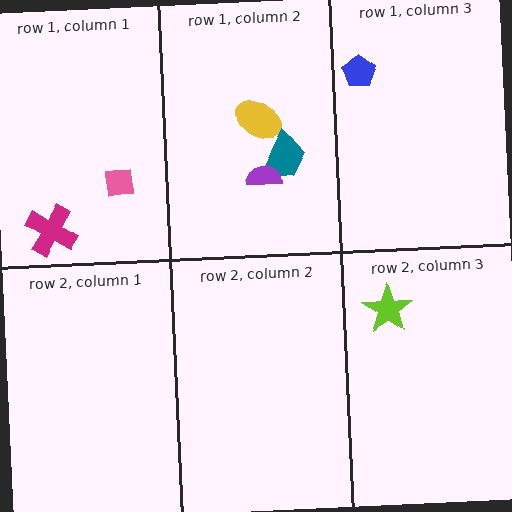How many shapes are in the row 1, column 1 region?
2.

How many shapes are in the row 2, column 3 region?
1.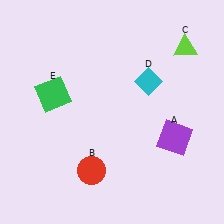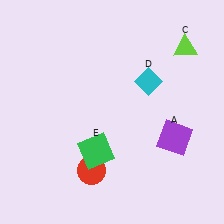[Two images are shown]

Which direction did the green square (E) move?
The green square (E) moved down.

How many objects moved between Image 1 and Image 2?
1 object moved between the two images.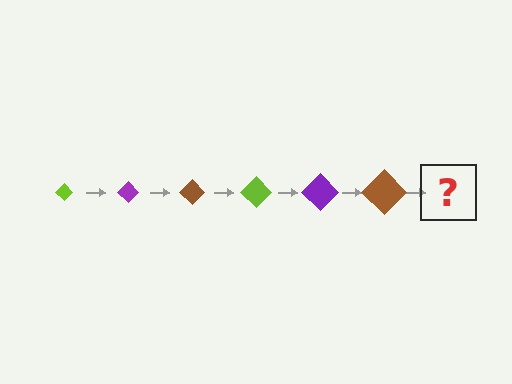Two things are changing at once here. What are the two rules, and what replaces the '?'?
The two rules are that the diamond grows larger each step and the color cycles through lime, purple, and brown. The '?' should be a lime diamond, larger than the previous one.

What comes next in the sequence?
The next element should be a lime diamond, larger than the previous one.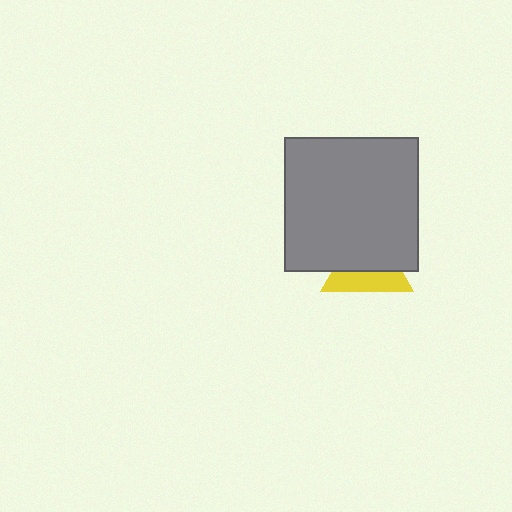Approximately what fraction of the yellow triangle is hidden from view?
Roughly 57% of the yellow triangle is hidden behind the gray square.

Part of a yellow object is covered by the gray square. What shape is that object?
It is a triangle.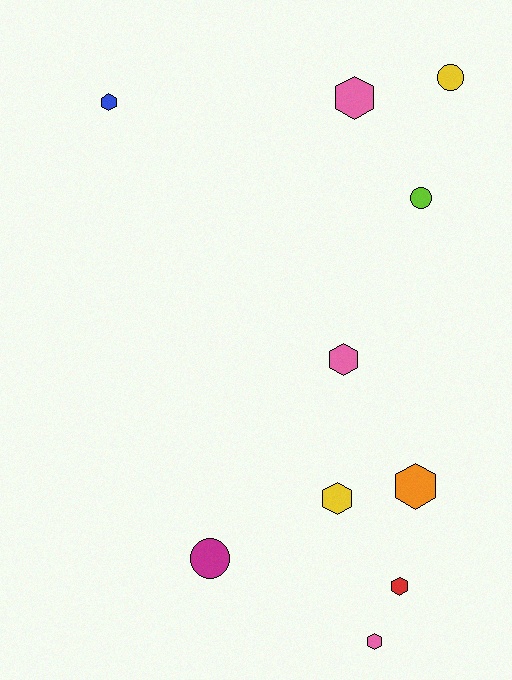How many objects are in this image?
There are 10 objects.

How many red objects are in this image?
There is 1 red object.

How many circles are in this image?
There are 3 circles.